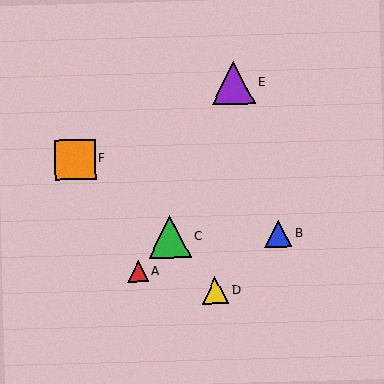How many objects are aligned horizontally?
2 objects (B, C) are aligned horizontally.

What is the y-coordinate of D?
Object D is at y≈291.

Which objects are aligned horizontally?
Objects B, C are aligned horizontally.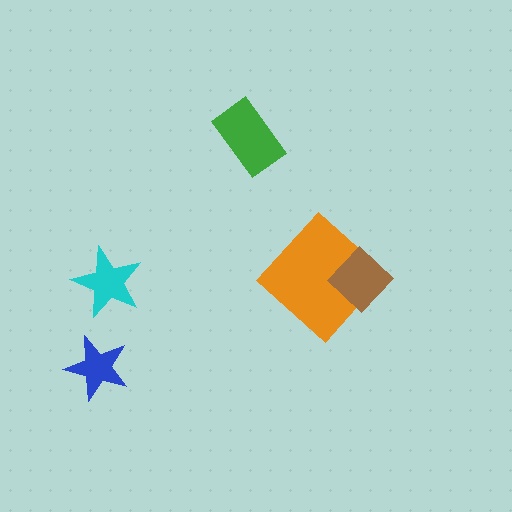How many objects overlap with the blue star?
0 objects overlap with the blue star.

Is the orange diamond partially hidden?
Yes, it is partially covered by another shape.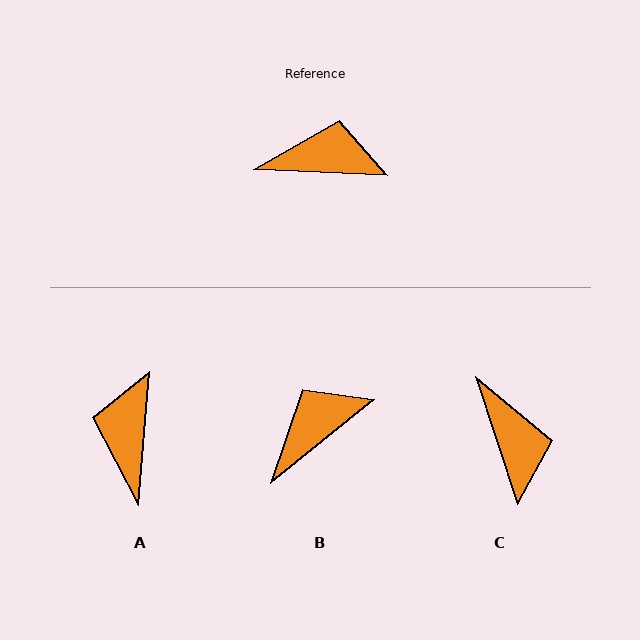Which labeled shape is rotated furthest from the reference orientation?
A, about 88 degrees away.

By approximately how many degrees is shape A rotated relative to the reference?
Approximately 88 degrees counter-clockwise.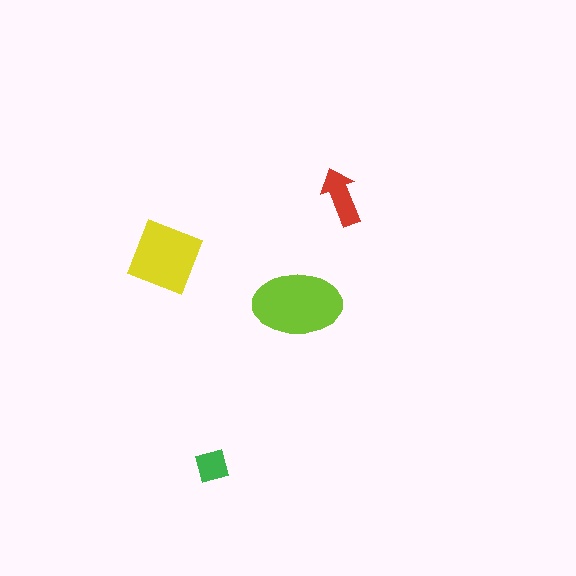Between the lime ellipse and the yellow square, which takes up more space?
The lime ellipse.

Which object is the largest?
The lime ellipse.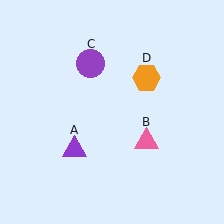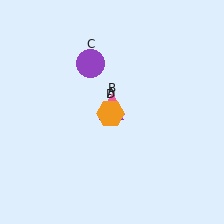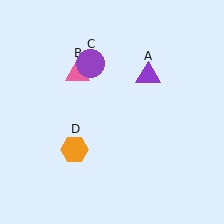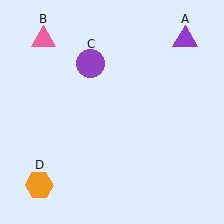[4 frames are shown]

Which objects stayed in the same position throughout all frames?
Purple circle (object C) remained stationary.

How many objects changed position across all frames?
3 objects changed position: purple triangle (object A), pink triangle (object B), orange hexagon (object D).